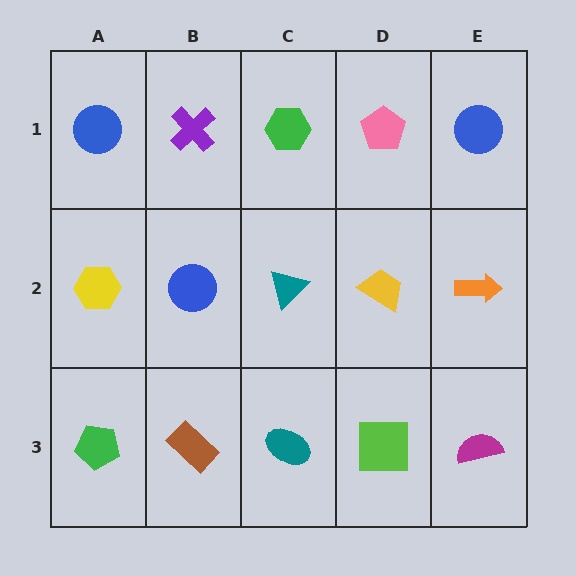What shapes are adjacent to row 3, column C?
A teal triangle (row 2, column C), a brown rectangle (row 3, column B), a lime square (row 3, column D).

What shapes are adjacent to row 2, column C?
A green hexagon (row 1, column C), a teal ellipse (row 3, column C), a blue circle (row 2, column B), a yellow trapezoid (row 2, column D).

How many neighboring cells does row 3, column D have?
3.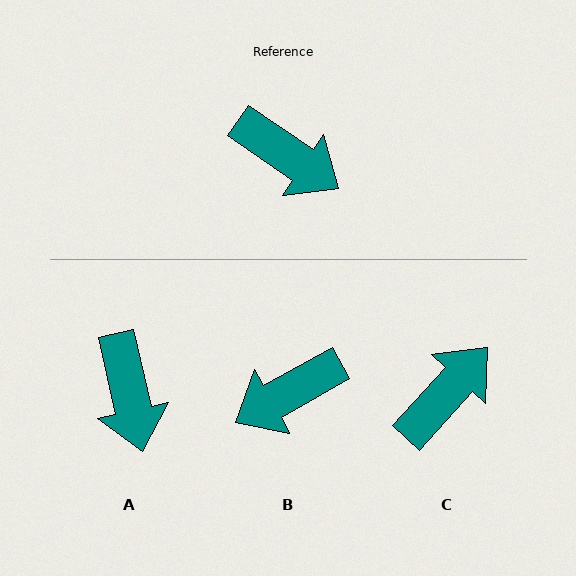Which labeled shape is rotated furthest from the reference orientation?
B, about 116 degrees away.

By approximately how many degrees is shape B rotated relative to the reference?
Approximately 116 degrees clockwise.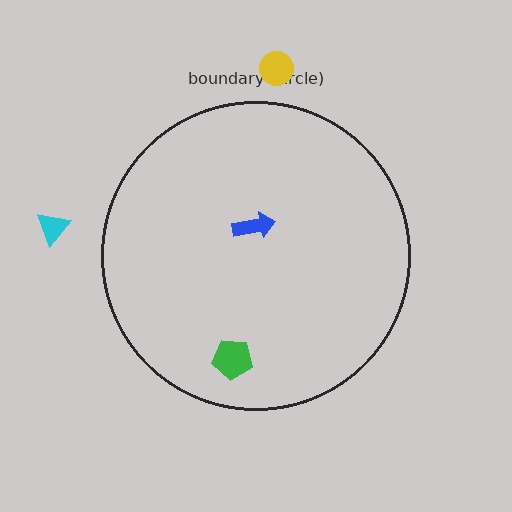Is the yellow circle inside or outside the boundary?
Outside.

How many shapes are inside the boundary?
2 inside, 2 outside.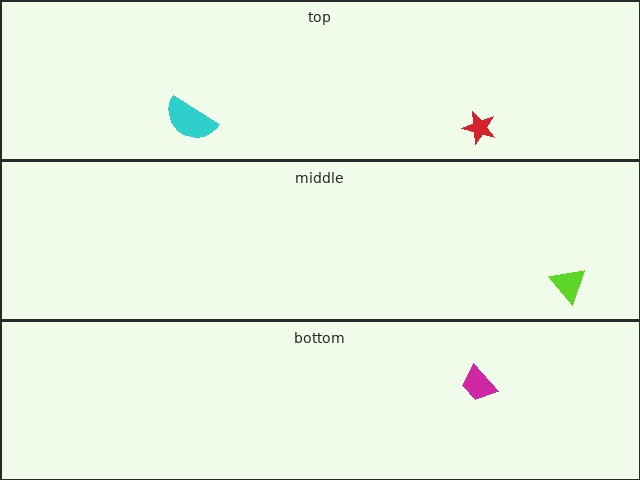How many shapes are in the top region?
2.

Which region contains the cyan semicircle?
The top region.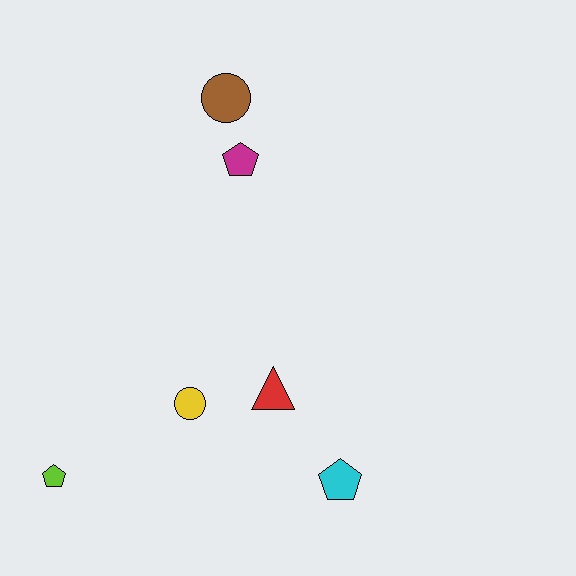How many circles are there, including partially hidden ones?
There are 2 circles.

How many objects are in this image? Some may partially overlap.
There are 6 objects.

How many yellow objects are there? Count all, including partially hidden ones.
There is 1 yellow object.